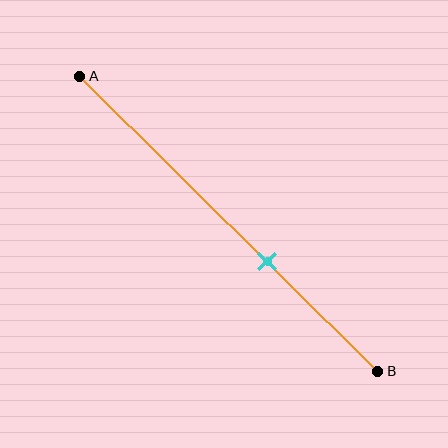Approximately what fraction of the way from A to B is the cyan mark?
The cyan mark is approximately 65% of the way from A to B.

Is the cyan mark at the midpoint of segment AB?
No, the mark is at about 65% from A, not at the 50% midpoint.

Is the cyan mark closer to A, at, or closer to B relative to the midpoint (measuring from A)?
The cyan mark is closer to point B than the midpoint of segment AB.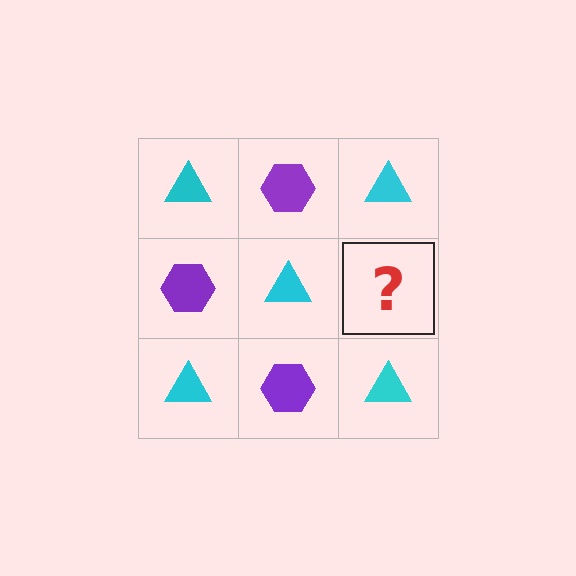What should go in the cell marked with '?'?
The missing cell should contain a purple hexagon.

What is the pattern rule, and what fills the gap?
The rule is that it alternates cyan triangle and purple hexagon in a checkerboard pattern. The gap should be filled with a purple hexagon.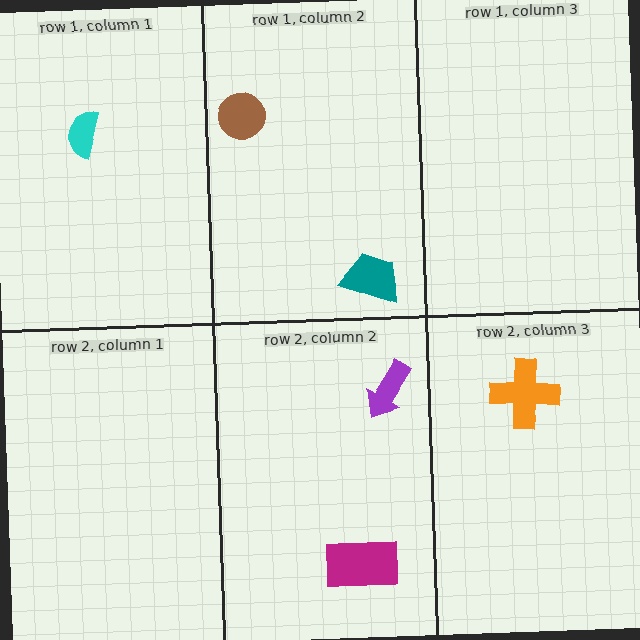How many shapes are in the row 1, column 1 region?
1.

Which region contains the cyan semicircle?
The row 1, column 1 region.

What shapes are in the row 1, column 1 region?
The cyan semicircle.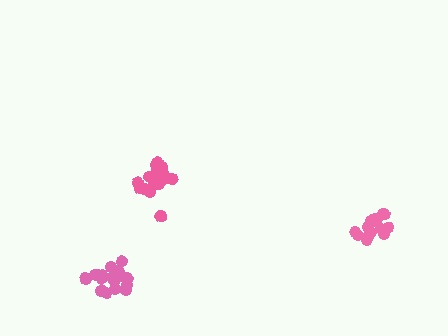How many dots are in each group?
Group 1: 19 dots, Group 2: 18 dots, Group 3: 16 dots (53 total).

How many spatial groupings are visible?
There are 3 spatial groupings.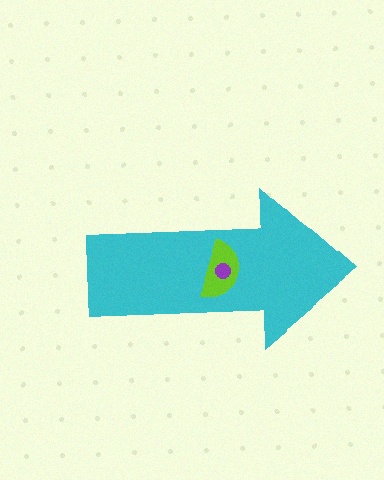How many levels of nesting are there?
3.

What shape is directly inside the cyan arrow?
The lime semicircle.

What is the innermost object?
The purple circle.